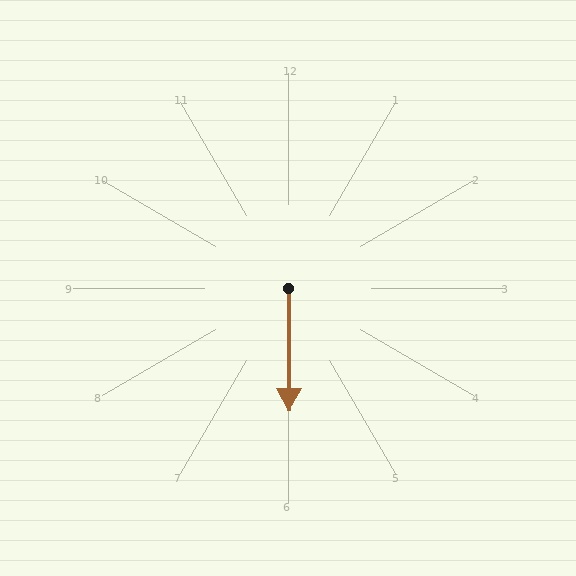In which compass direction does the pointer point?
South.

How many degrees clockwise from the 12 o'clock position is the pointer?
Approximately 180 degrees.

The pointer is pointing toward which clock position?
Roughly 6 o'clock.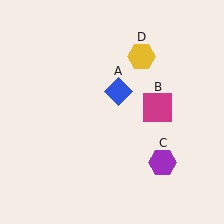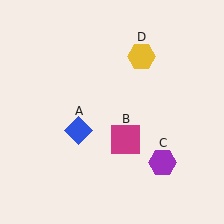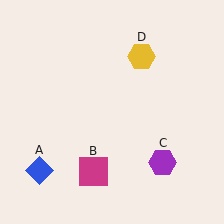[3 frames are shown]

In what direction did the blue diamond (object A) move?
The blue diamond (object A) moved down and to the left.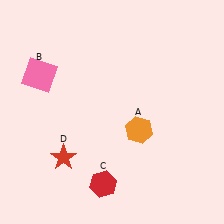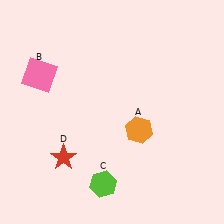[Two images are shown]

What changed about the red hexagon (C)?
In Image 1, C is red. In Image 2, it changed to lime.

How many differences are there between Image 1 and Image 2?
There is 1 difference between the two images.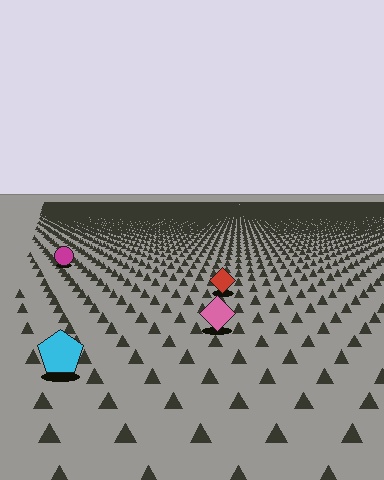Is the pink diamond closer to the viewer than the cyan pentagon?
No. The cyan pentagon is closer — you can tell from the texture gradient: the ground texture is coarser near it.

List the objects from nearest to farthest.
From nearest to farthest: the cyan pentagon, the pink diamond, the red diamond, the magenta circle.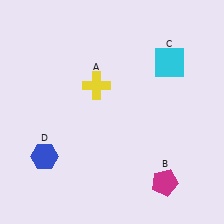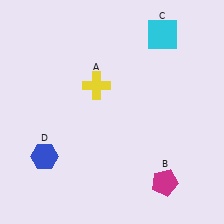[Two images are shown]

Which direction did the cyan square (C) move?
The cyan square (C) moved up.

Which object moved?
The cyan square (C) moved up.